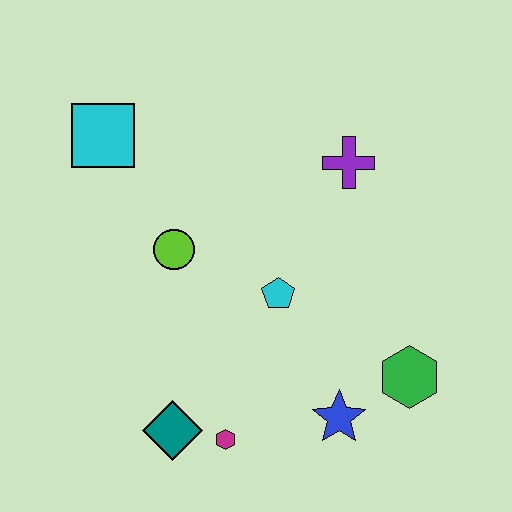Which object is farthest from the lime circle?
The green hexagon is farthest from the lime circle.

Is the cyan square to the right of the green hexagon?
No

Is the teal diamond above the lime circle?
No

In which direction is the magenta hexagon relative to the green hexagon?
The magenta hexagon is to the left of the green hexagon.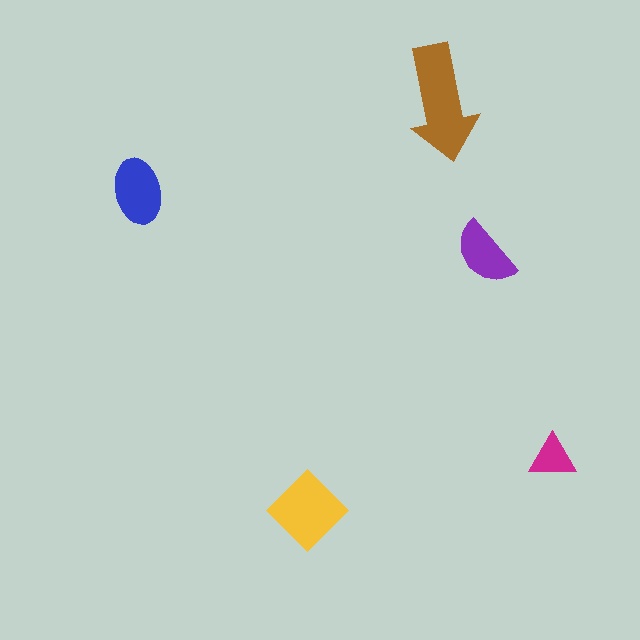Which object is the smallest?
The magenta triangle.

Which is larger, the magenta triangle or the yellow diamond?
The yellow diamond.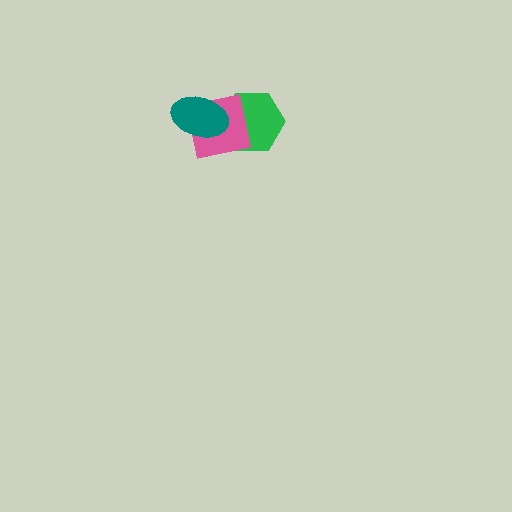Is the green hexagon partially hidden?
Yes, it is partially covered by another shape.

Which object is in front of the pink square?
The teal ellipse is in front of the pink square.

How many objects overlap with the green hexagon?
2 objects overlap with the green hexagon.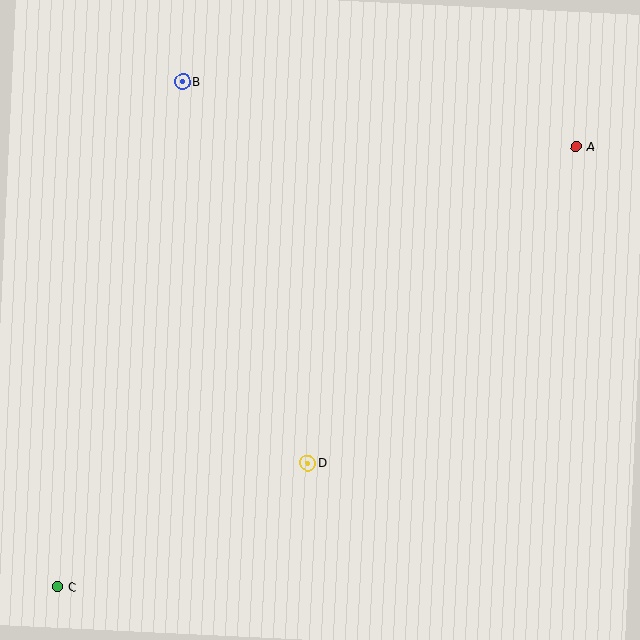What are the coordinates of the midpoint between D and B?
The midpoint between D and B is at (245, 272).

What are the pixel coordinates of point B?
Point B is at (183, 81).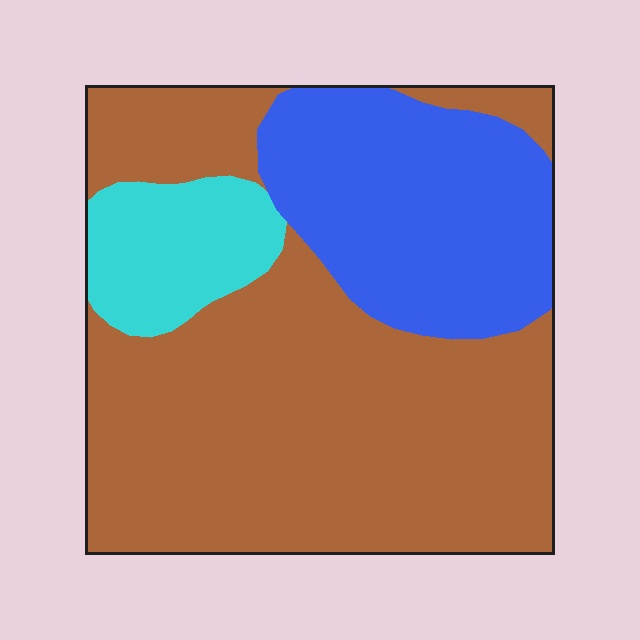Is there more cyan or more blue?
Blue.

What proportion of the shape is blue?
Blue takes up about one quarter (1/4) of the shape.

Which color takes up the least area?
Cyan, at roughly 10%.